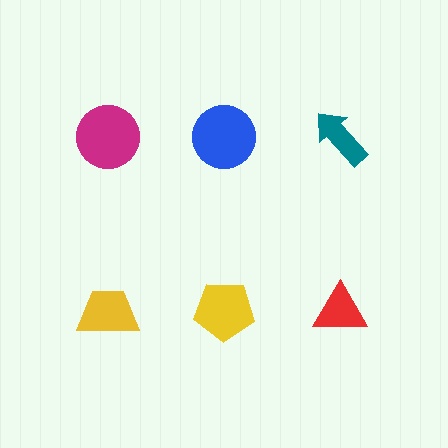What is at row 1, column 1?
A magenta circle.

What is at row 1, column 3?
A teal arrow.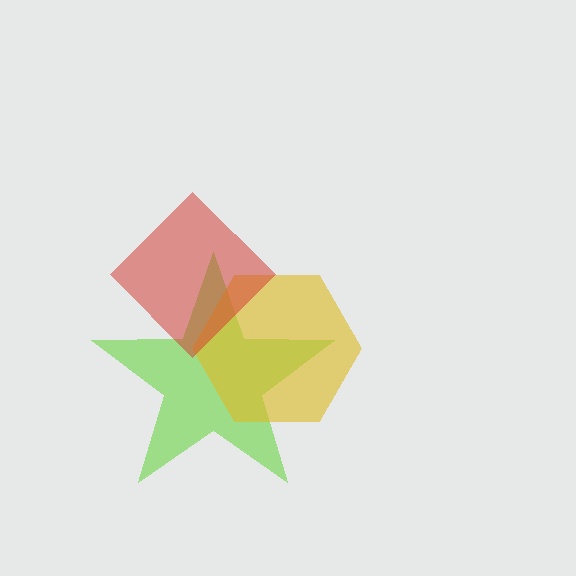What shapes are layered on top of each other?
The layered shapes are: a lime star, a yellow hexagon, a red diamond.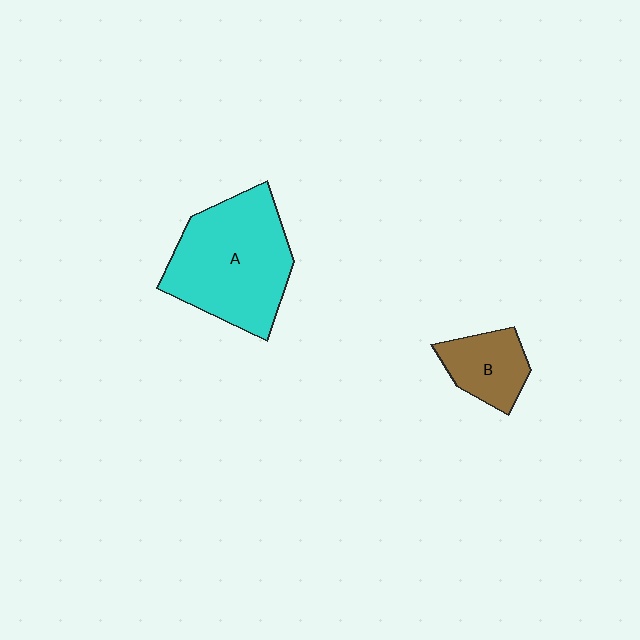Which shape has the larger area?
Shape A (cyan).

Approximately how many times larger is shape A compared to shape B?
Approximately 2.5 times.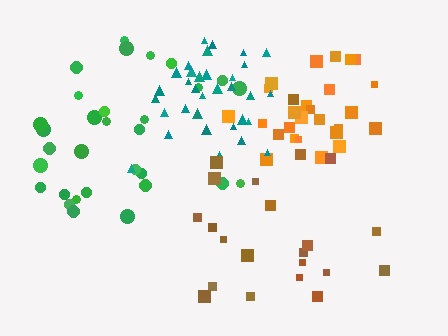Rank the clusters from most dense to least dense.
teal, orange, green, brown.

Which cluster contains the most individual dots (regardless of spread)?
Teal (33).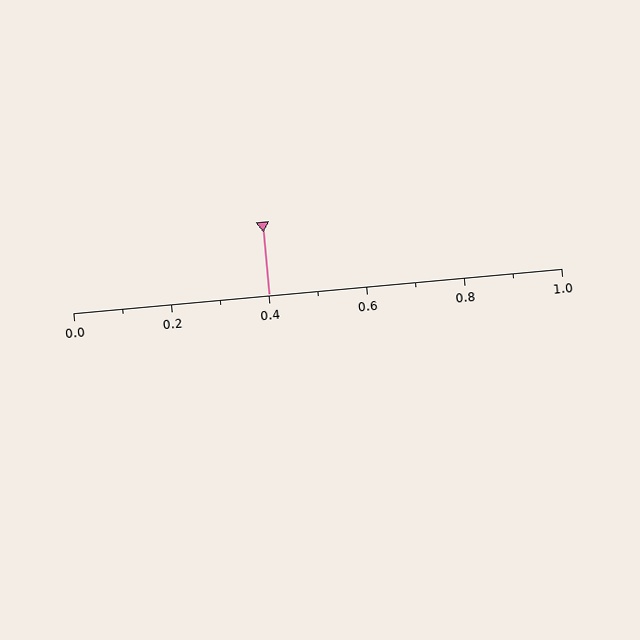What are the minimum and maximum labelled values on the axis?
The axis runs from 0.0 to 1.0.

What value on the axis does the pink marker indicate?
The marker indicates approximately 0.4.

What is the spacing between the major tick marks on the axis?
The major ticks are spaced 0.2 apart.